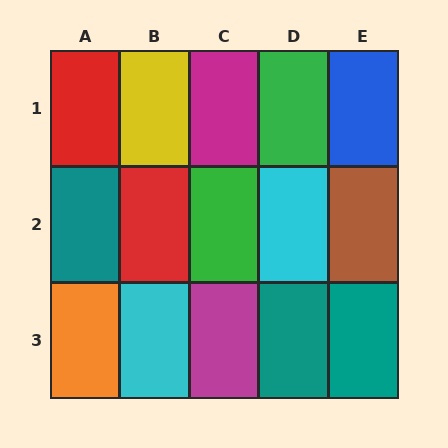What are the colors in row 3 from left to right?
Orange, cyan, magenta, teal, teal.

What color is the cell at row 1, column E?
Blue.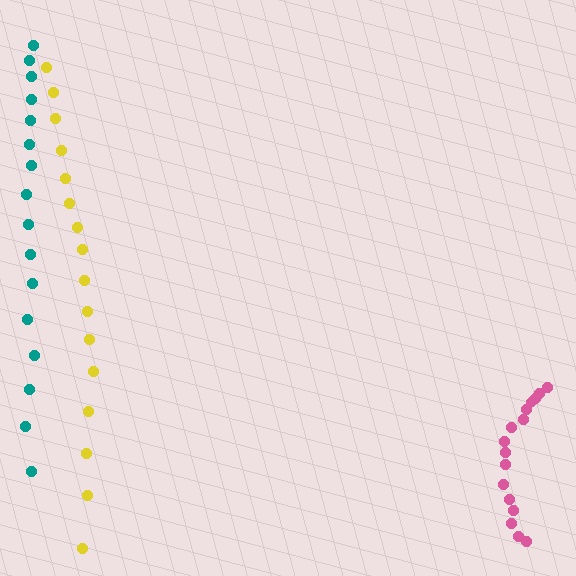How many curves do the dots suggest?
There are 3 distinct paths.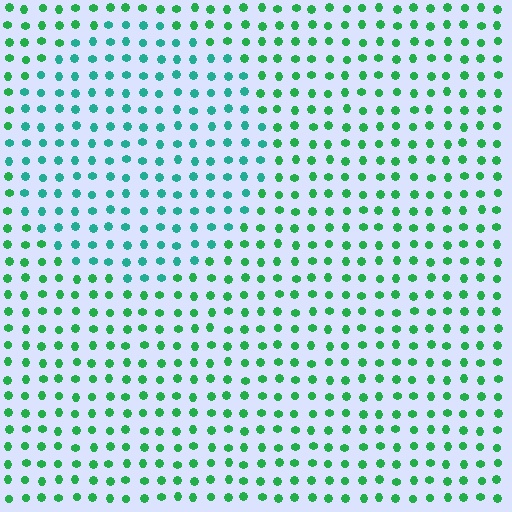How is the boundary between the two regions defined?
The boundary is defined purely by a slight shift in hue (about 32 degrees). Spacing, size, and orientation are identical on both sides.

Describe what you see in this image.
The image is filled with small green elements in a uniform arrangement. A circle-shaped region is visible where the elements are tinted to a slightly different hue, forming a subtle color boundary.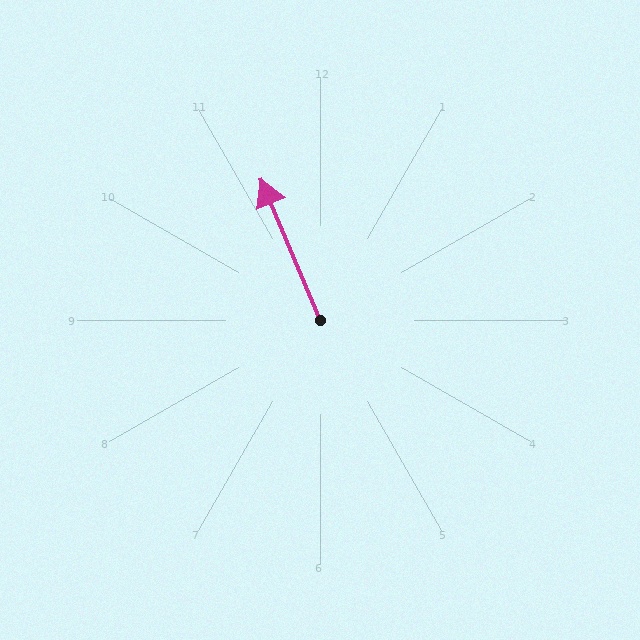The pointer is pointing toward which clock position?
Roughly 11 o'clock.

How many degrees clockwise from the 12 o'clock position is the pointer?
Approximately 337 degrees.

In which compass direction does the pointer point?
Northwest.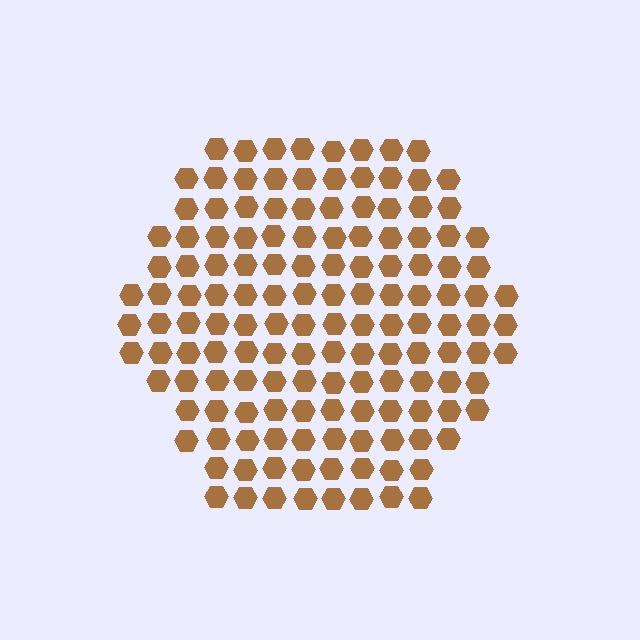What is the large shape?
The large shape is a hexagon.